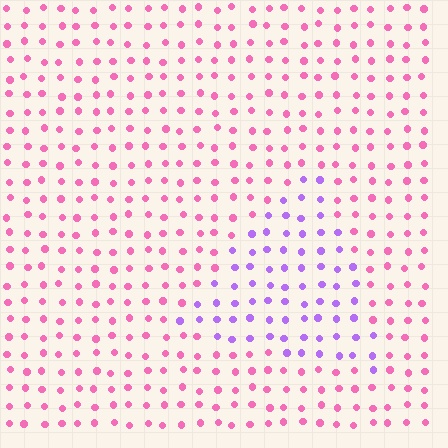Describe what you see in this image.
The image is filled with small pink elements in a uniform arrangement. A triangle-shaped region is visible where the elements are tinted to a slightly different hue, forming a subtle color boundary.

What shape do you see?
I see a triangle.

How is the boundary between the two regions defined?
The boundary is defined purely by a slight shift in hue (about 55 degrees). Spacing, size, and orientation are identical on both sides.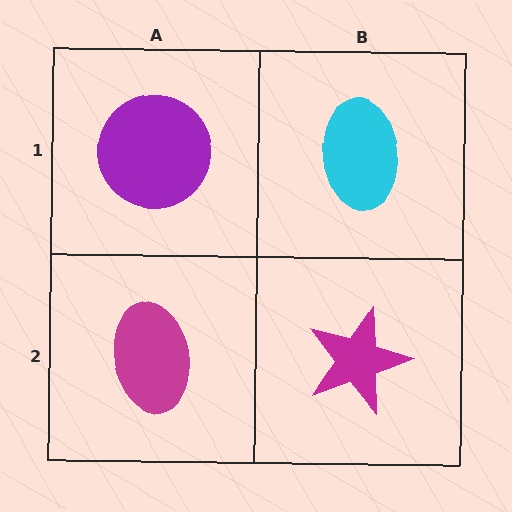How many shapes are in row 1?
2 shapes.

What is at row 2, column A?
A magenta ellipse.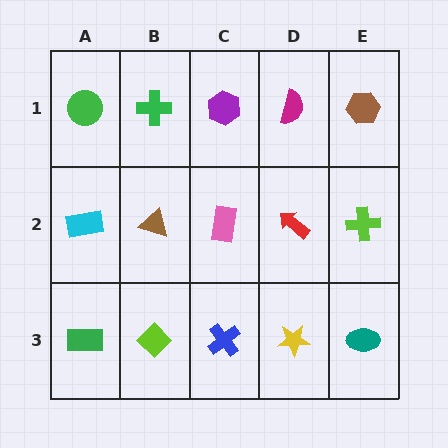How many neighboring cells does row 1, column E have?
2.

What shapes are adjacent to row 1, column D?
A red arrow (row 2, column D), a purple hexagon (row 1, column C), a brown hexagon (row 1, column E).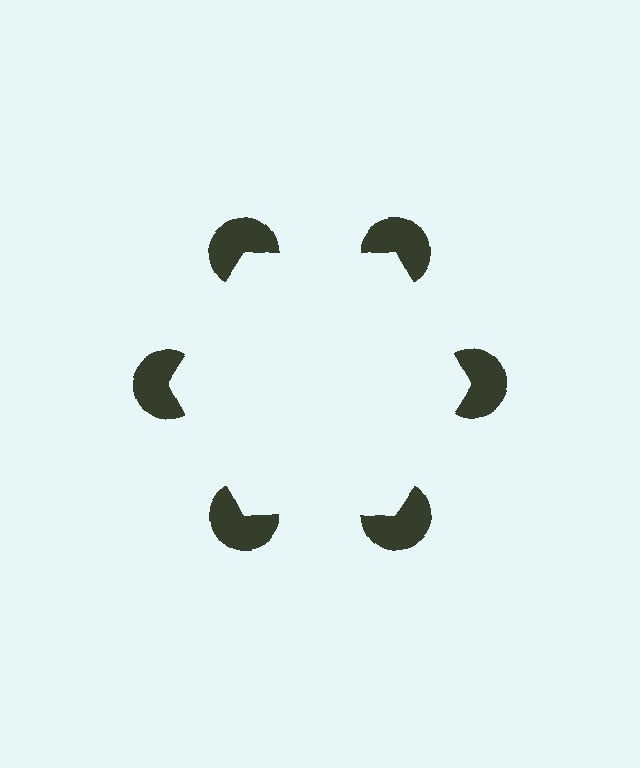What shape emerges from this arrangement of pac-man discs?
An illusory hexagon — its edges are inferred from the aligned wedge cuts in the pac-man discs, not physically drawn.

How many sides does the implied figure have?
6 sides.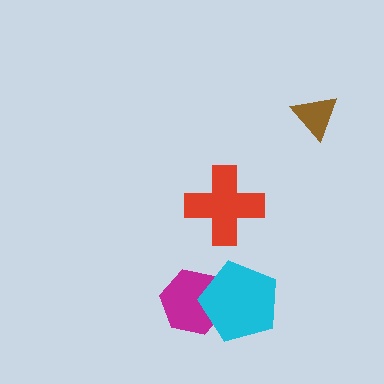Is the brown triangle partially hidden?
No, no other shape covers it.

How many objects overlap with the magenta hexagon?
1 object overlaps with the magenta hexagon.